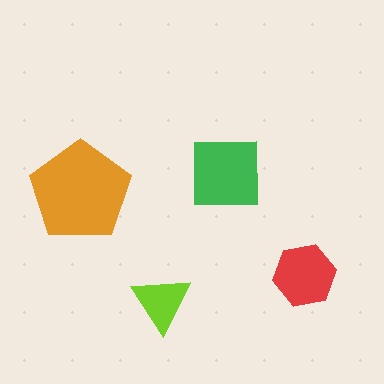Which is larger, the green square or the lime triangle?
The green square.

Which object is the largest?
The orange pentagon.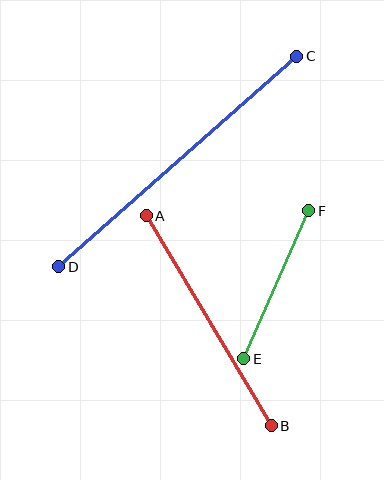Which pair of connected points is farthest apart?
Points C and D are farthest apart.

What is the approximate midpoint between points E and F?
The midpoint is at approximately (276, 285) pixels.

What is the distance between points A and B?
The distance is approximately 244 pixels.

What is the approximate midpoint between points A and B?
The midpoint is at approximately (209, 321) pixels.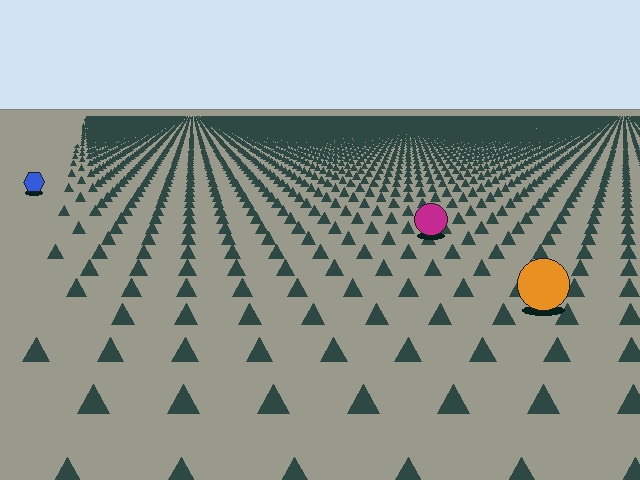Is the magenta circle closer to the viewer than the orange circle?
No. The orange circle is closer — you can tell from the texture gradient: the ground texture is coarser near it.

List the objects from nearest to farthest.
From nearest to farthest: the orange circle, the magenta circle, the blue hexagon.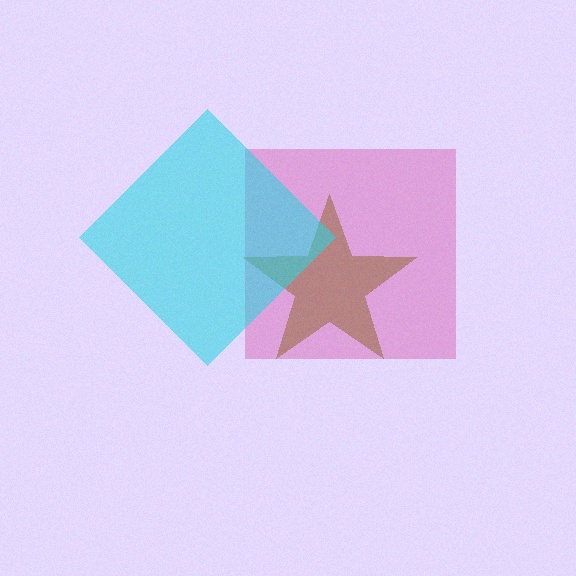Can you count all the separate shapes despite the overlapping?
Yes, there are 3 separate shapes.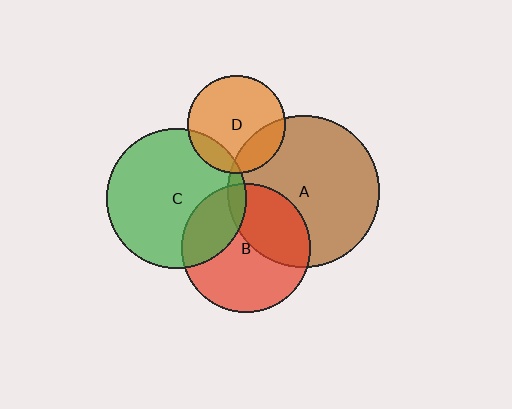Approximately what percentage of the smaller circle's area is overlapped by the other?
Approximately 35%.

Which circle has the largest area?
Circle A (brown).